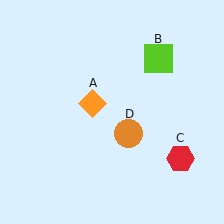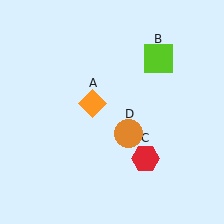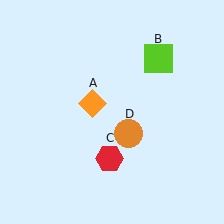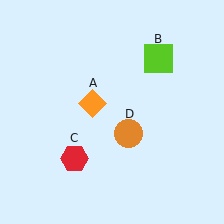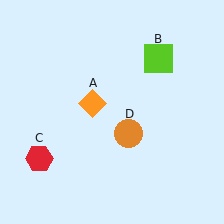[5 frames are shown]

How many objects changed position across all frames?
1 object changed position: red hexagon (object C).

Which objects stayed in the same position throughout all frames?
Orange diamond (object A) and lime square (object B) and orange circle (object D) remained stationary.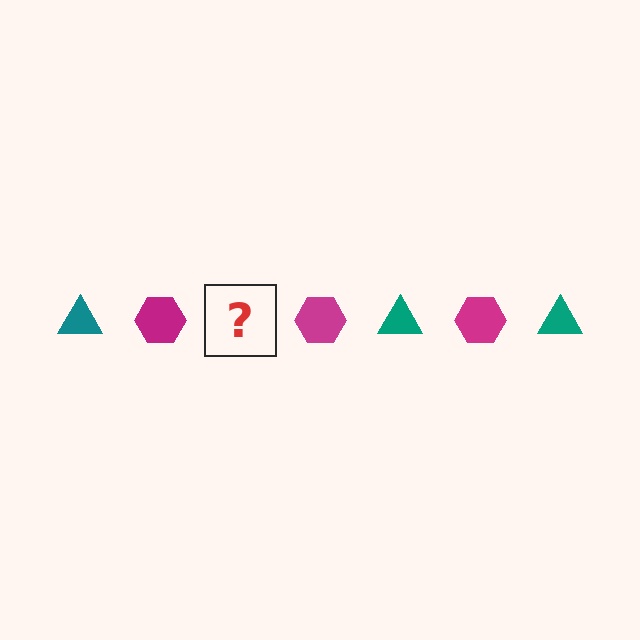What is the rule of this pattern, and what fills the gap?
The rule is that the pattern alternates between teal triangle and magenta hexagon. The gap should be filled with a teal triangle.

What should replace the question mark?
The question mark should be replaced with a teal triangle.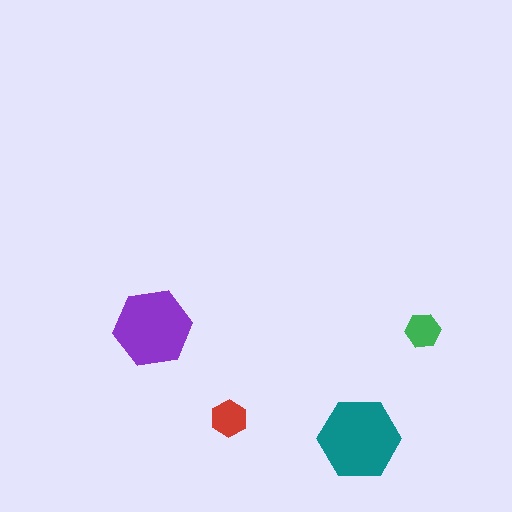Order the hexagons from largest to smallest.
the teal one, the purple one, the red one, the green one.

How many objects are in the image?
There are 4 objects in the image.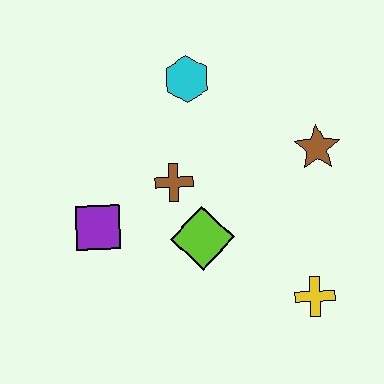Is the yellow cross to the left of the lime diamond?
No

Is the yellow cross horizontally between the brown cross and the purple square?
No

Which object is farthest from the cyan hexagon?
The yellow cross is farthest from the cyan hexagon.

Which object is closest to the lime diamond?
The brown cross is closest to the lime diamond.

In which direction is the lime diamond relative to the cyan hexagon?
The lime diamond is below the cyan hexagon.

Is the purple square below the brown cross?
Yes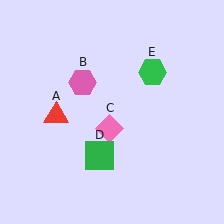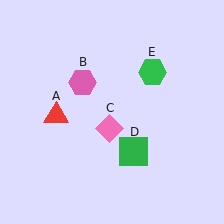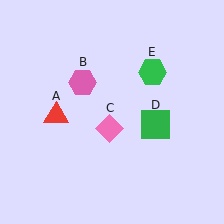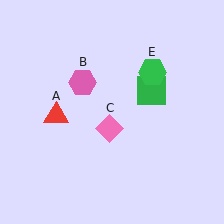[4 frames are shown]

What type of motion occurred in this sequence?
The green square (object D) rotated counterclockwise around the center of the scene.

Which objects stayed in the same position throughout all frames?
Red triangle (object A) and pink hexagon (object B) and pink diamond (object C) and green hexagon (object E) remained stationary.